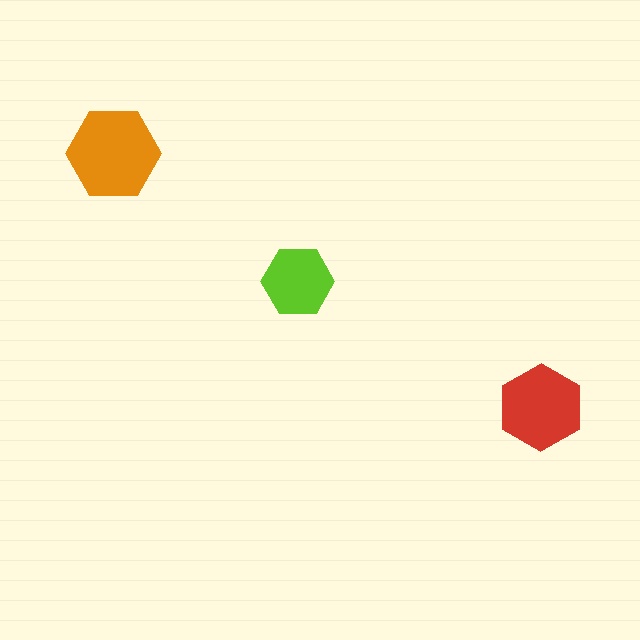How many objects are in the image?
There are 3 objects in the image.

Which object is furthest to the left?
The orange hexagon is leftmost.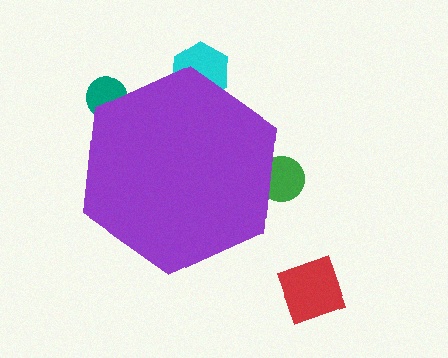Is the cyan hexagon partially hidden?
Yes, the cyan hexagon is partially hidden behind the purple hexagon.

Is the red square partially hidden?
No, the red square is fully visible.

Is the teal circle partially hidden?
Yes, the teal circle is partially hidden behind the purple hexagon.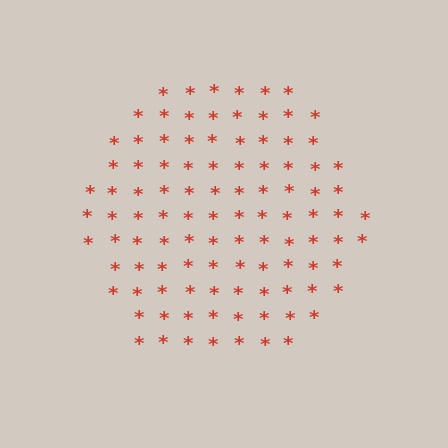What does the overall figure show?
The overall figure shows a hexagon.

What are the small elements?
The small elements are asterisks.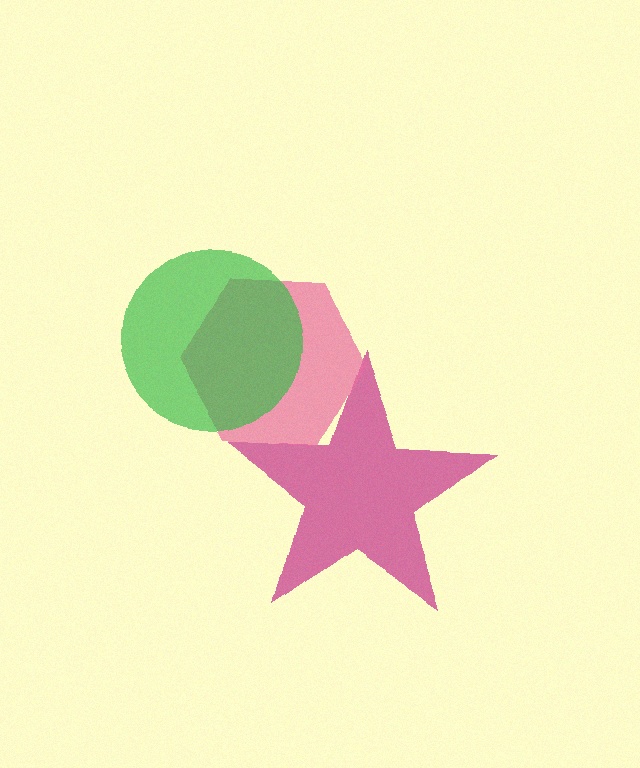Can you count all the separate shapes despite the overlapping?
Yes, there are 3 separate shapes.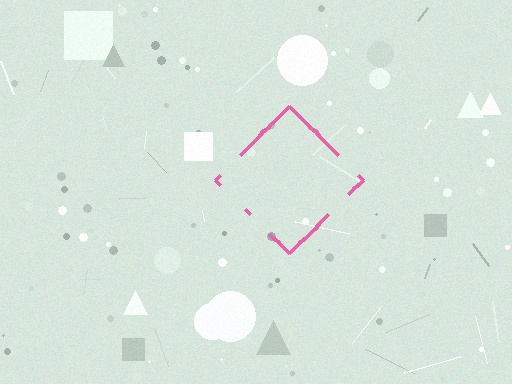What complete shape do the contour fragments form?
The contour fragments form a diamond.